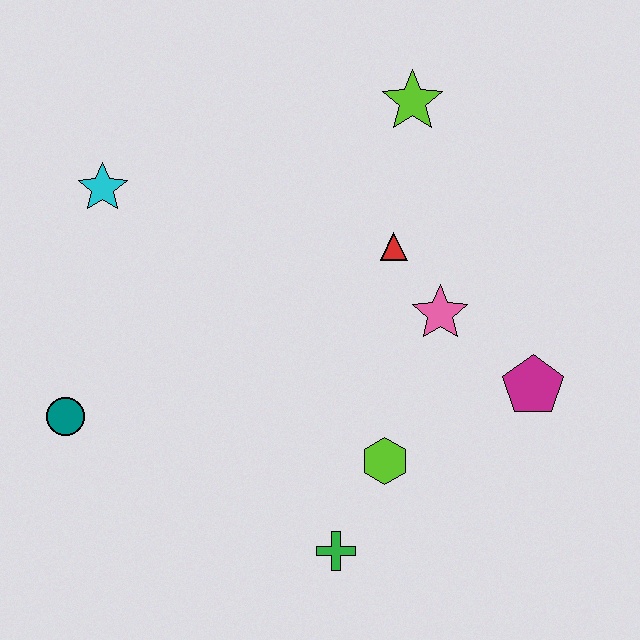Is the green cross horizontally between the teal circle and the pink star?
Yes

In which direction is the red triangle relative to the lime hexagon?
The red triangle is above the lime hexagon.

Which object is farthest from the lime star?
The teal circle is farthest from the lime star.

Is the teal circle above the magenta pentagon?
No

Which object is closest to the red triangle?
The pink star is closest to the red triangle.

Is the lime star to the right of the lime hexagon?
Yes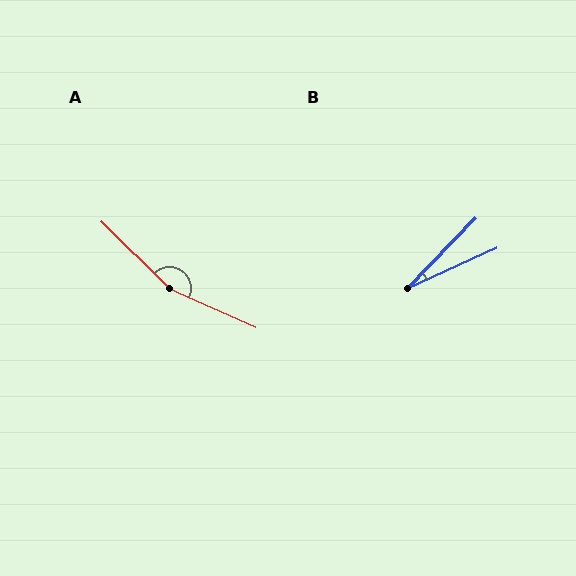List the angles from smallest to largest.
B (22°), A (159°).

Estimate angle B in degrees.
Approximately 22 degrees.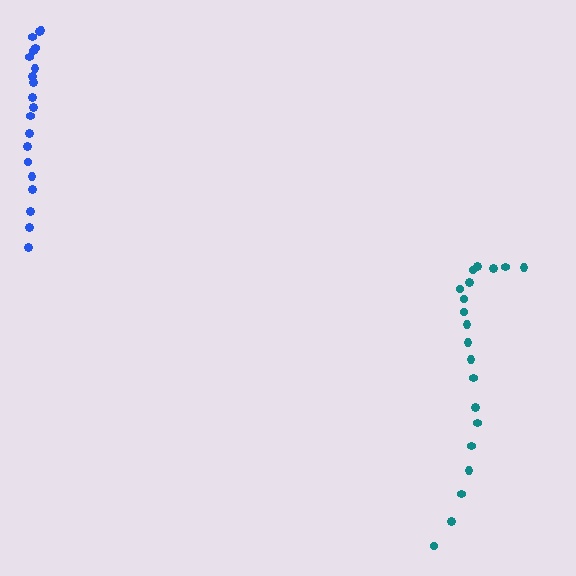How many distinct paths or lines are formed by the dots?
There are 2 distinct paths.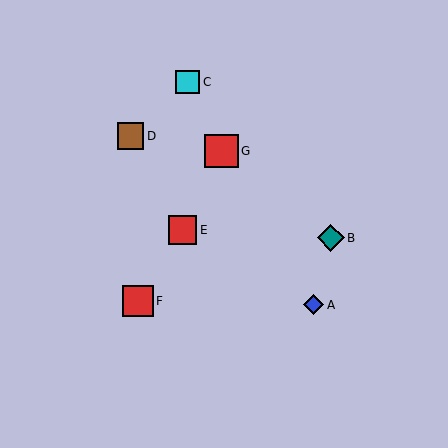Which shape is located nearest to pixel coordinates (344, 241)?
The teal diamond (labeled B) at (331, 238) is nearest to that location.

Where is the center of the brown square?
The center of the brown square is at (131, 136).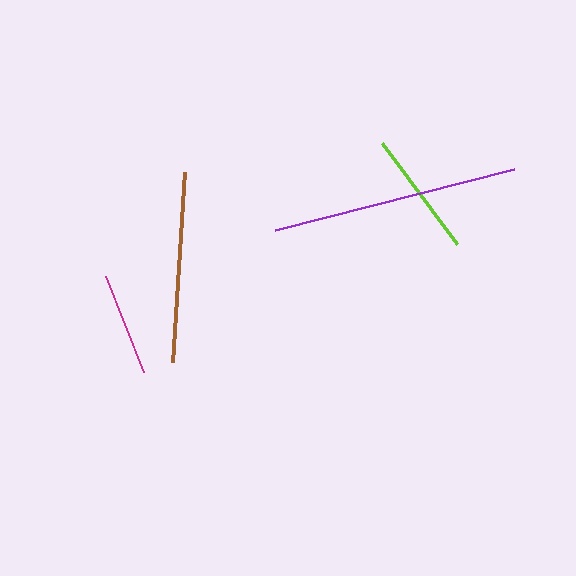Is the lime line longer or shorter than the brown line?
The brown line is longer than the lime line.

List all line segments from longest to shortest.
From longest to shortest: purple, brown, lime, magenta.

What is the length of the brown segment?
The brown segment is approximately 191 pixels long.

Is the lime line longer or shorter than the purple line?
The purple line is longer than the lime line.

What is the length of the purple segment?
The purple segment is approximately 246 pixels long.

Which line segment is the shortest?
The magenta line is the shortest at approximately 104 pixels.